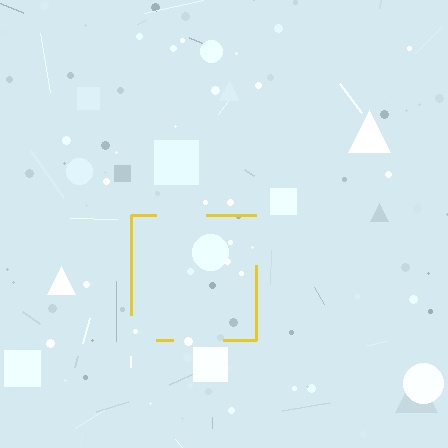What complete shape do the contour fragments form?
The contour fragments form a square.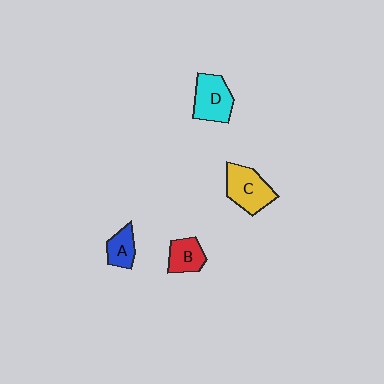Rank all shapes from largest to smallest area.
From largest to smallest: C (yellow), D (cyan), B (red), A (blue).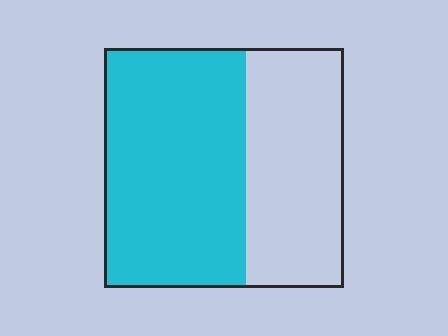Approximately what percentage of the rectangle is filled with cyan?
Approximately 60%.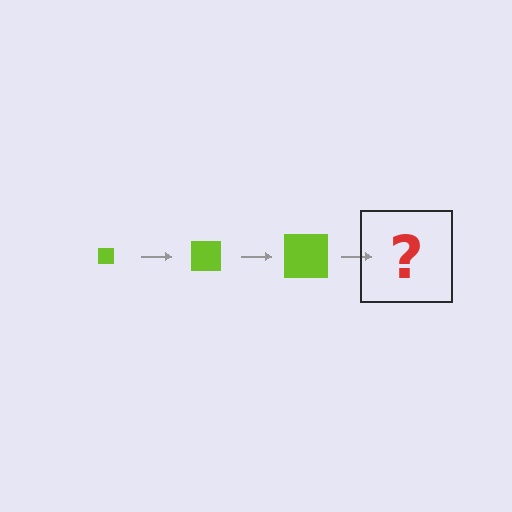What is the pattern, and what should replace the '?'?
The pattern is that the square gets progressively larger each step. The '?' should be a lime square, larger than the previous one.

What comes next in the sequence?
The next element should be a lime square, larger than the previous one.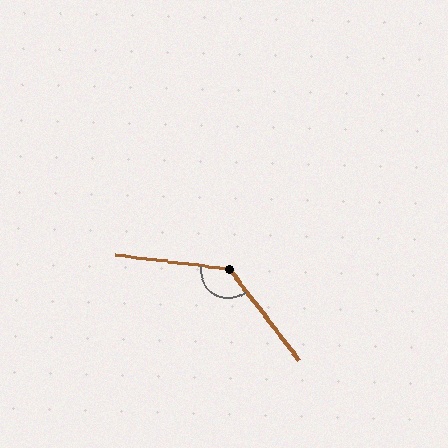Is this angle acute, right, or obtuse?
It is obtuse.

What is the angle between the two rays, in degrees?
Approximately 135 degrees.